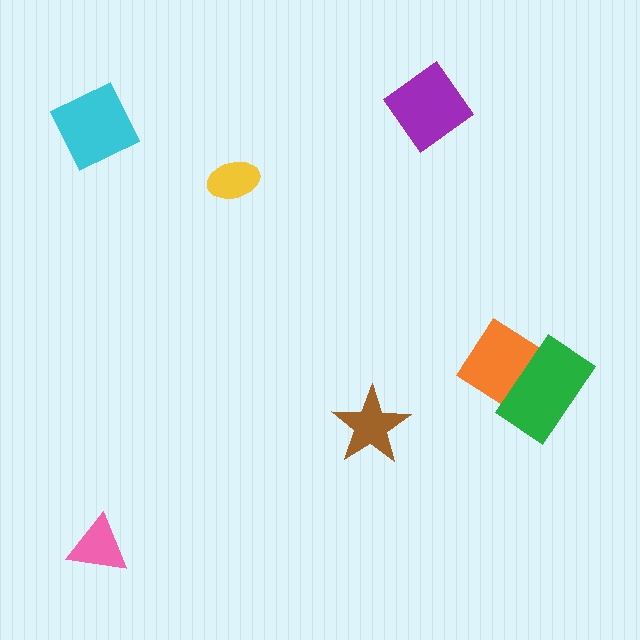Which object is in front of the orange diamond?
The green rectangle is in front of the orange diamond.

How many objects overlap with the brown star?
0 objects overlap with the brown star.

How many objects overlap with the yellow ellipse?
0 objects overlap with the yellow ellipse.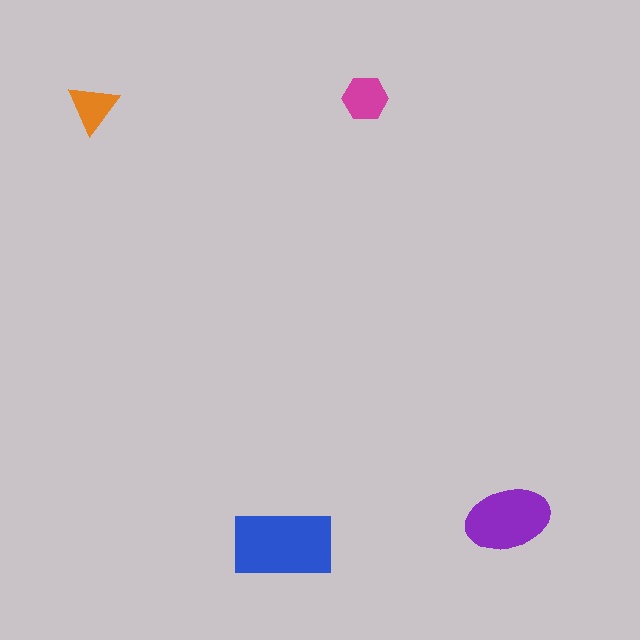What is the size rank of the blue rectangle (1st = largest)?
1st.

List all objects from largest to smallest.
The blue rectangle, the purple ellipse, the magenta hexagon, the orange triangle.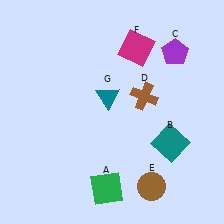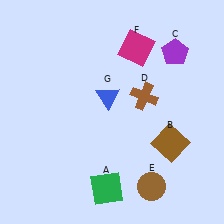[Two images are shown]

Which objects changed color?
B changed from teal to brown. G changed from teal to blue.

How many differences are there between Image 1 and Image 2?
There are 2 differences between the two images.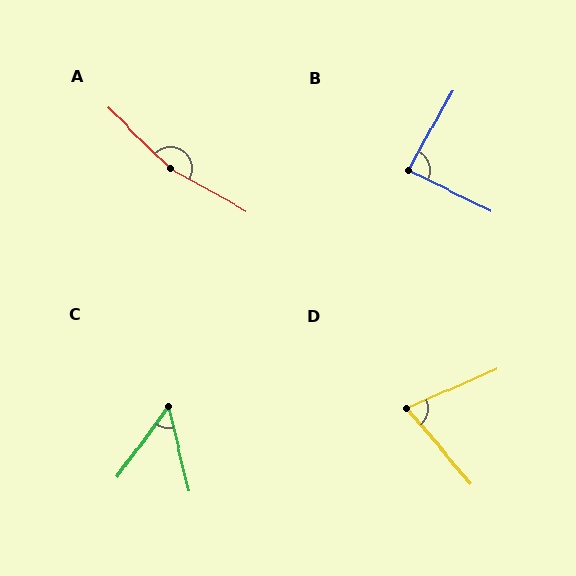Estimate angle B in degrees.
Approximately 87 degrees.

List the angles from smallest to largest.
C (50°), D (73°), B (87°), A (165°).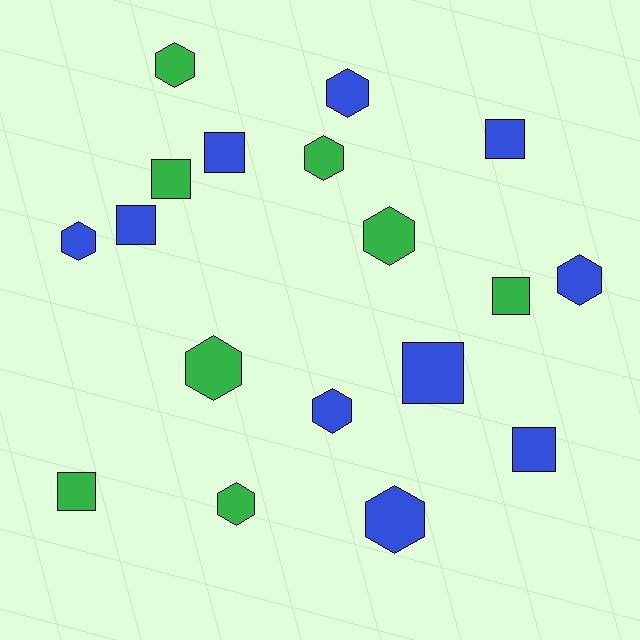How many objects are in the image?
There are 18 objects.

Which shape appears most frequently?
Hexagon, with 10 objects.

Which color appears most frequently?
Blue, with 10 objects.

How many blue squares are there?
There are 5 blue squares.